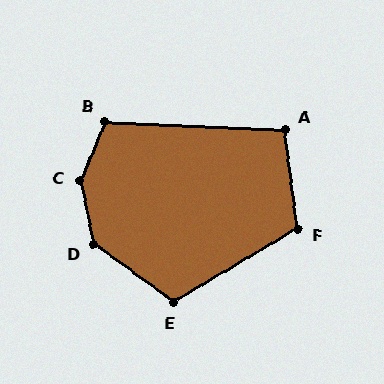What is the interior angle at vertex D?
Approximately 137 degrees (obtuse).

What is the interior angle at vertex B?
Approximately 110 degrees (obtuse).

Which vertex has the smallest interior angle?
A, at approximately 100 degrees.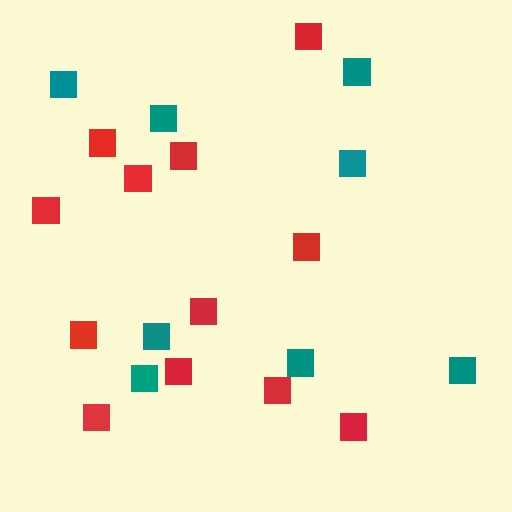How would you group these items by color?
There are 2 groups: one group of red squares (12) and one group of teal squares (8).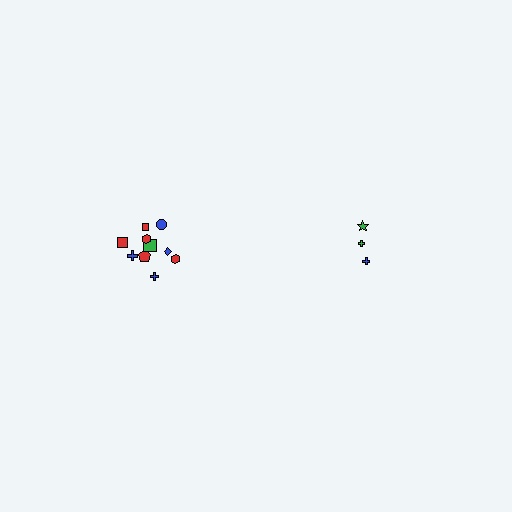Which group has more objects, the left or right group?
The left group.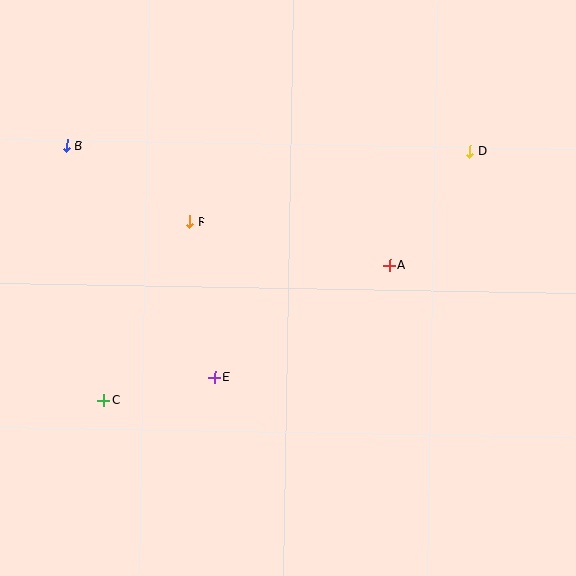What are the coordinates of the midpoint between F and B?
The midpoint between F and B is at (128, 184).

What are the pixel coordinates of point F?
Point F is at (190, 222).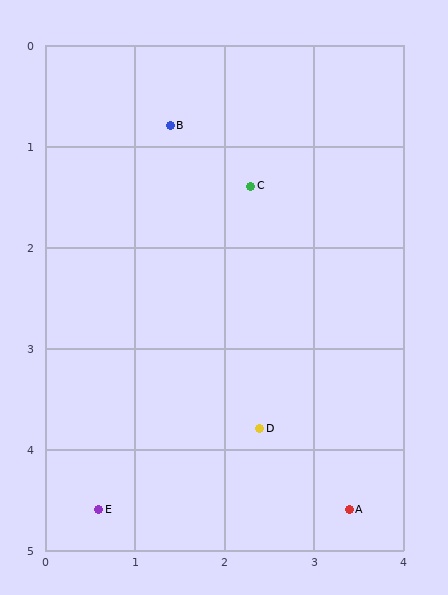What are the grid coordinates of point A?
Point A is at approximately (3.4, 4.6).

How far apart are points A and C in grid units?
Points A and C are about 3.4 grid units apart.